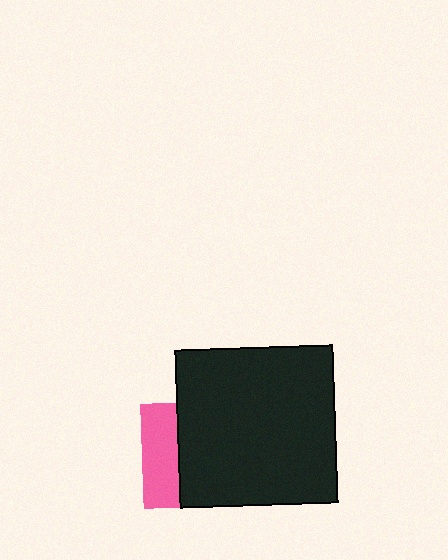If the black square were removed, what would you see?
You would see the complete pink square.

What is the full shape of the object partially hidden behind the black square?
The partially hidden object is a pink square.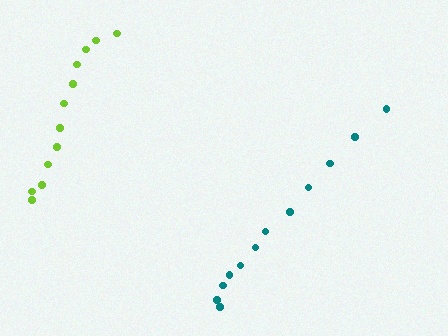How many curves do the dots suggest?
There are 2 distinct paths.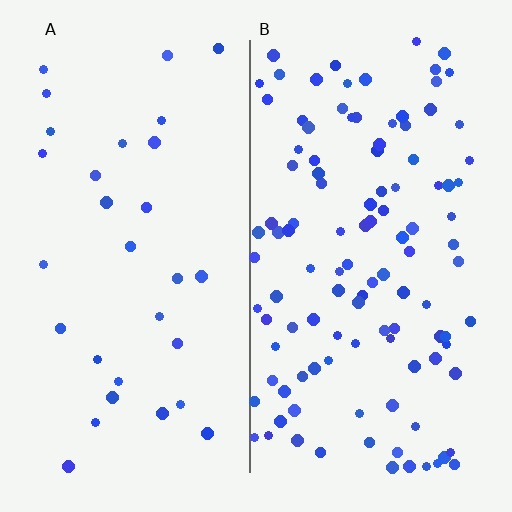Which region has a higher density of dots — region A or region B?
B (the right).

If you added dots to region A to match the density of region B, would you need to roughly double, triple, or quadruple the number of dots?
Approximately quadruple.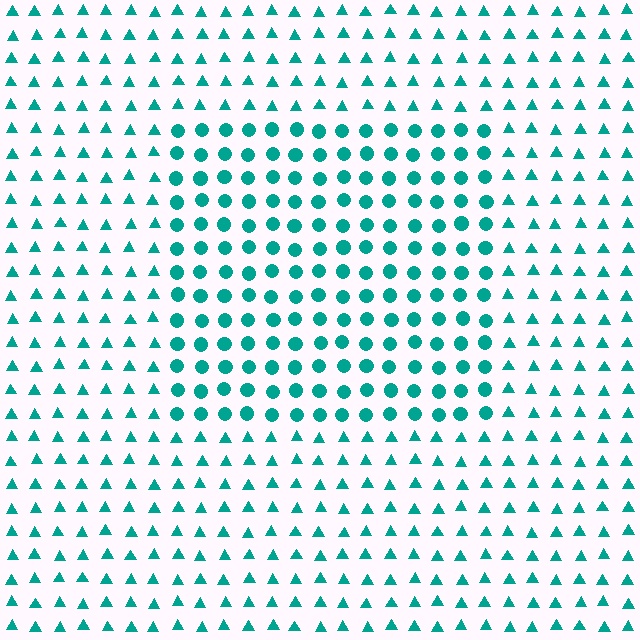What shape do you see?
I see a rectangle.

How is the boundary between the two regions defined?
The boundary is defined by a change in element shape: circles inside vs. triangles outside. All elements share the same color and spacing.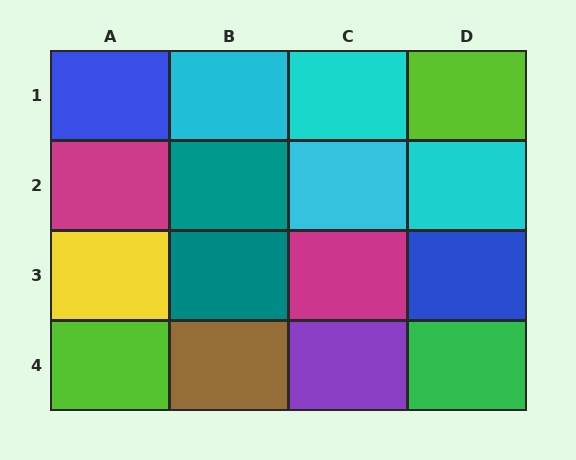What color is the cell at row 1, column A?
Blue.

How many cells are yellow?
1 cell is yellow.